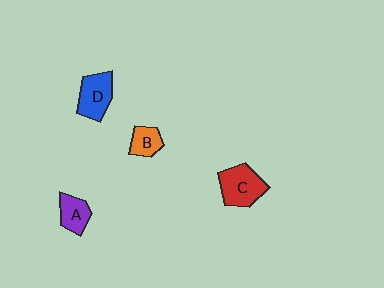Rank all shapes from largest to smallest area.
From largest to smallest: C (red), D (blue), A (purple), B (orange).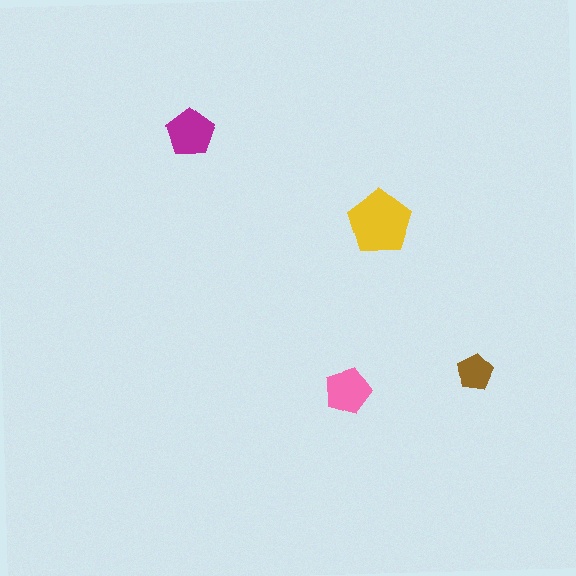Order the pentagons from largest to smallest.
the yellow one, the magenta one, the pink one, the brown one.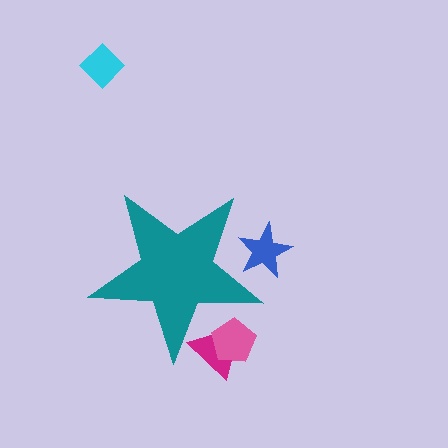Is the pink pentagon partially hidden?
Yes, the pink pentagon is partially hidden behind the teal star.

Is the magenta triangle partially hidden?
Yes, the magenta triangle is partially hidden behind the teal star.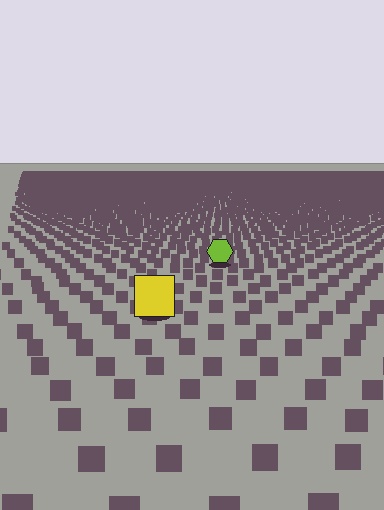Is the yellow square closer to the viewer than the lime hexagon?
Yes. The yellow square is closer — you can tell from the texture gradient: the ground texture is coarser near it.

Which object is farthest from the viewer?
The lime hexagon is farthest from the viewer. It appears smaller and the ground texture around it is denser.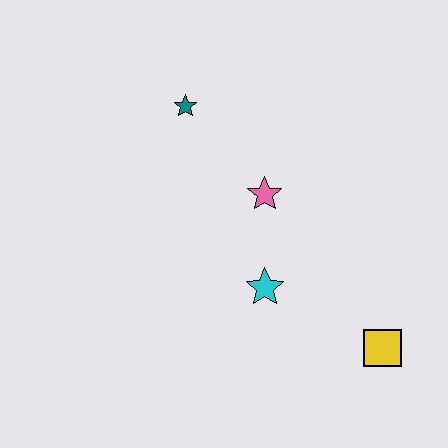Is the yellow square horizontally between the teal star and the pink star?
No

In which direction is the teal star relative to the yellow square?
The teal star is above the yellow square.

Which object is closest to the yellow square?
The cyan star is closest to the yellow square.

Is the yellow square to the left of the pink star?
No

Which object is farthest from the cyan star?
The teal star is farthest from the cyan star.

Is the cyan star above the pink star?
No